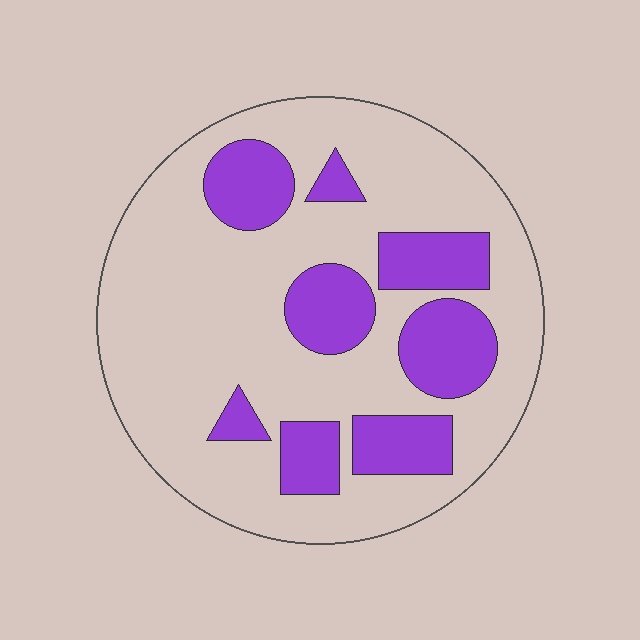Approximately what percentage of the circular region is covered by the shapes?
Approximately 25%.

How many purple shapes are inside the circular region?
8.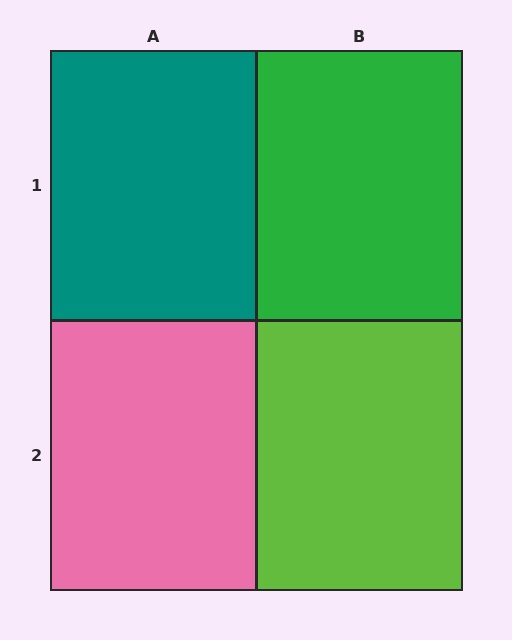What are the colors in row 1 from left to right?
Teal, green.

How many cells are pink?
1 cell is pink.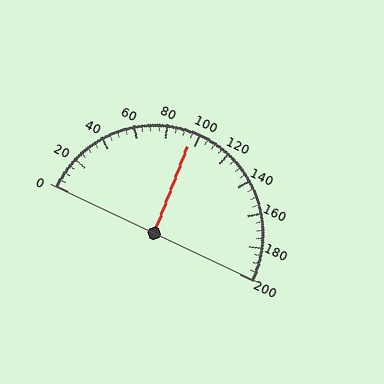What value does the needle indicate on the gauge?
The needle indicates approximately 95.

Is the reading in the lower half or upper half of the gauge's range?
The reading is in the lower half of the range (0 to 200).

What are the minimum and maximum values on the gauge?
The gauge ranges from 0 to 200.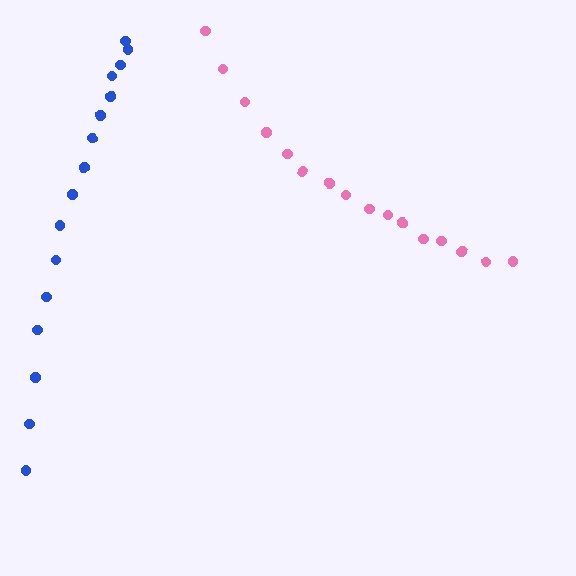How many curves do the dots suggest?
There are 2 distinct paths.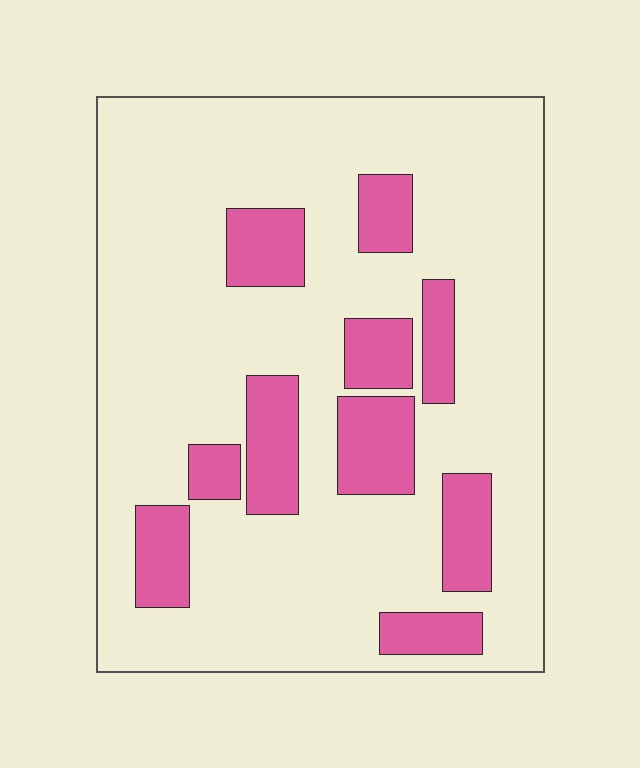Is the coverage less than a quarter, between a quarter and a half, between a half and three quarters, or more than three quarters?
Less than a quarter.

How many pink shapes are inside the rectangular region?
10.